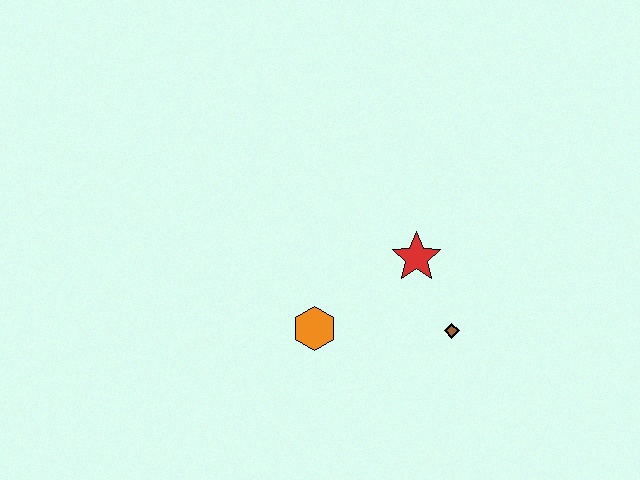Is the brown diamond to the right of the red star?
Yes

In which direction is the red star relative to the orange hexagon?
The red star is to the right of the orange hexagon.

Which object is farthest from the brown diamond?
The orange hexagon is farthest from the brown diamond.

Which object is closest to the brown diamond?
The red star is closest to the brown diamond.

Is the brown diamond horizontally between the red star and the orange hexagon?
No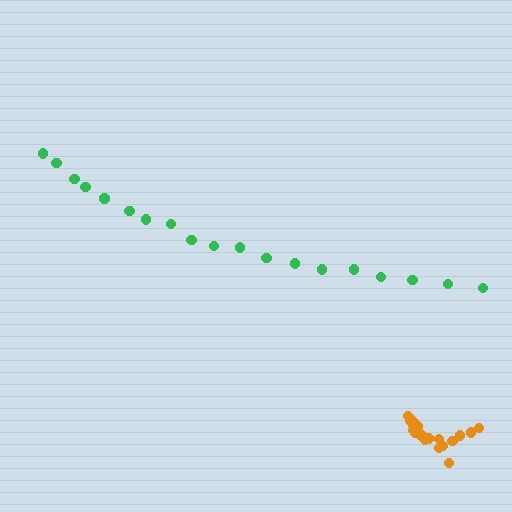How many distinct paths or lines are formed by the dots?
There are 2 distinct paths.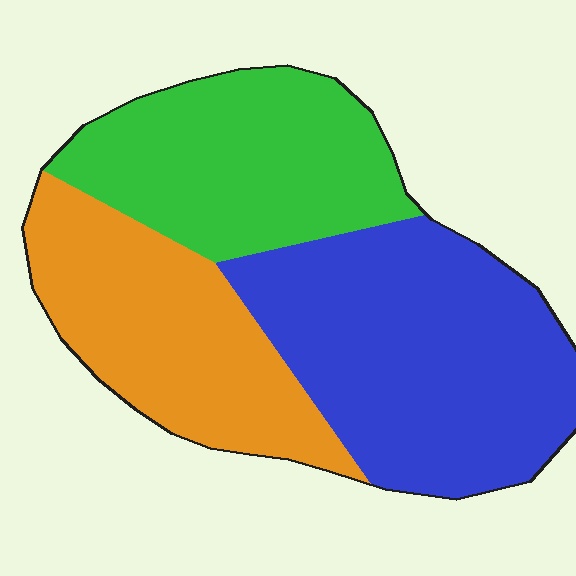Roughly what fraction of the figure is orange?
Orange takes up between a quarter and a half of the figure.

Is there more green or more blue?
Blue.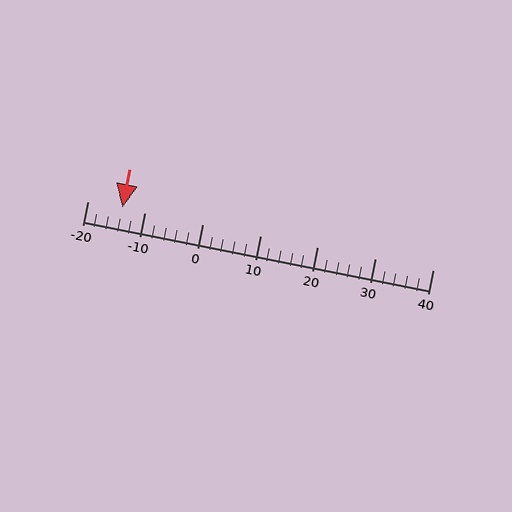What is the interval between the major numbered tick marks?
The major tick marks are spaced 10 units apart.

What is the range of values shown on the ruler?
The ruler shows values from -20 to 40.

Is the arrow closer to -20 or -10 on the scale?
The arrow is closer to -10.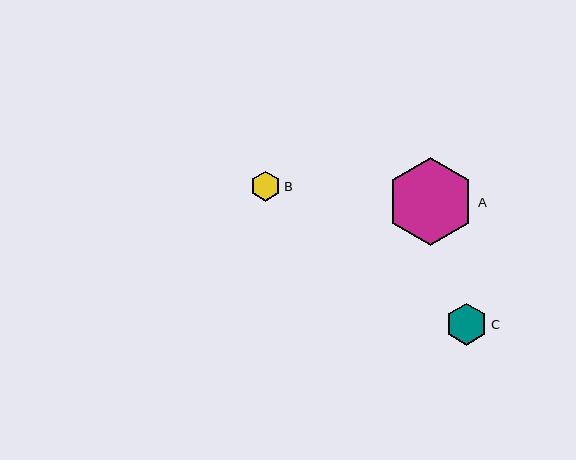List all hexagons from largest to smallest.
From largest to smallest: A, C, B.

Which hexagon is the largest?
Hexagon A is the largest with a size of approximately 88 pixels.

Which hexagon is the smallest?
Hexagon B is the smallest with a size of approximately 30 pixels.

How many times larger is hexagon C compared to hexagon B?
Hexagon C is approximately 1.4 times the size of hexagon B.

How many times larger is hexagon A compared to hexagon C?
Hexagon A is approximately 2.1 times the size of hexagon C.